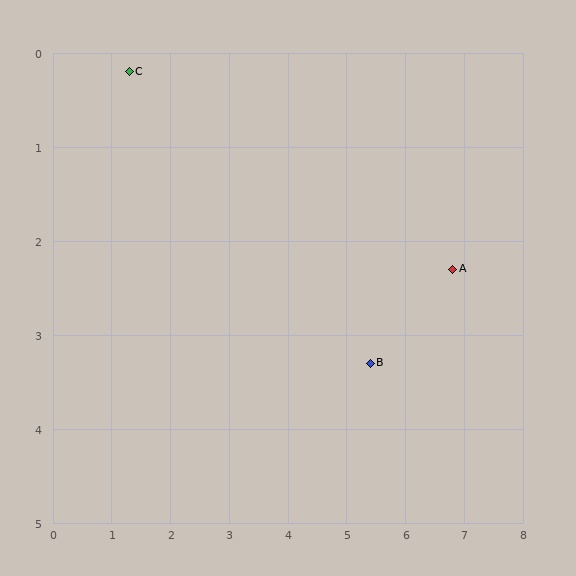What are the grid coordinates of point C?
Point C is at approximately (1.3, 0.2).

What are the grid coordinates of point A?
Point A is at approximately (6.8, 2.3).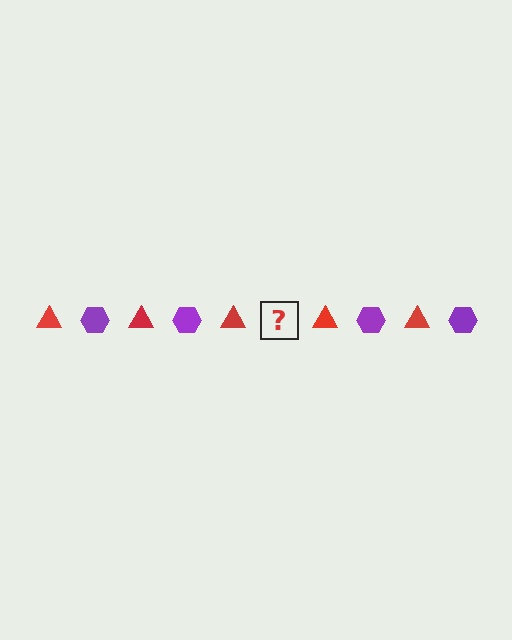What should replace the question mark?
The question mark should be replaced with a purple hexagon.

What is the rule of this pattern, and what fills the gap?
The rule is that the pattern alternates between red triangle and purple hexagon. The gap should be filled with a purple hexagon.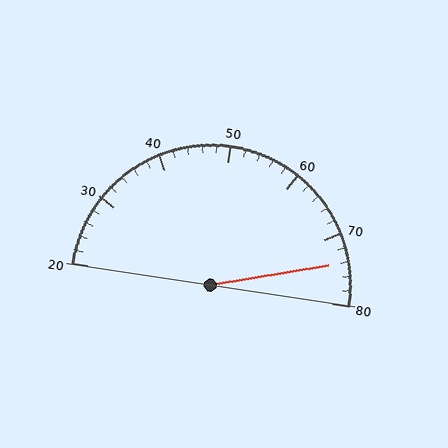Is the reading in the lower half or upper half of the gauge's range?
The reading is in the upper half of the range (20 to 80).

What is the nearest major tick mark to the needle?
The nearest major tick mark is 70.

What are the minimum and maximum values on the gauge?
The gauge ranges from 20 to 80.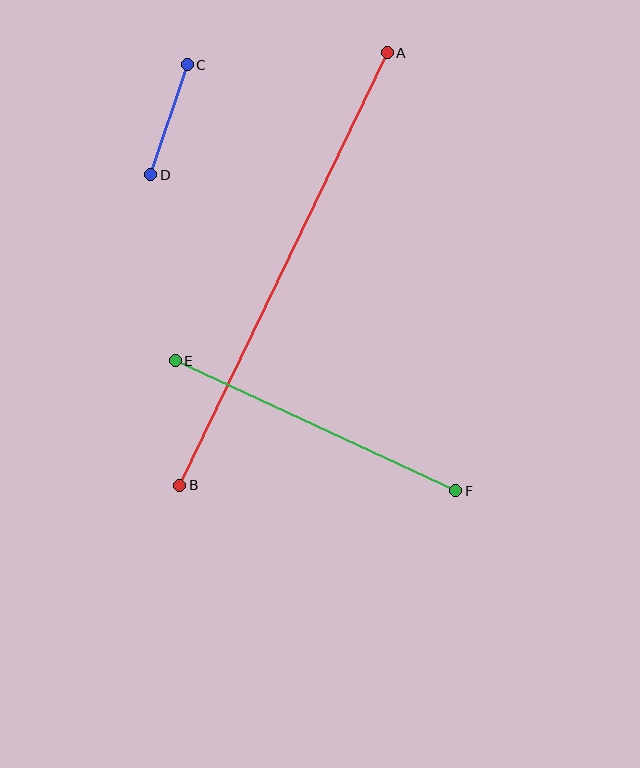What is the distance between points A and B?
The distance is approximately 479 pixels.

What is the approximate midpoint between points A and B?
The midpoint is at approximately (284, 269) pixels.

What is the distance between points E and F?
The distance is approximately 309 pixels.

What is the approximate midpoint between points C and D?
The midpoint is at approximately (169, 120) pixels.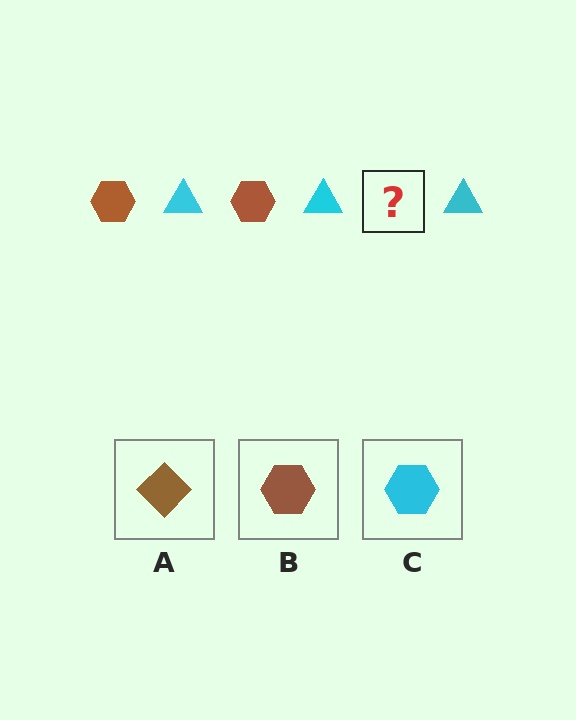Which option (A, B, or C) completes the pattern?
B.